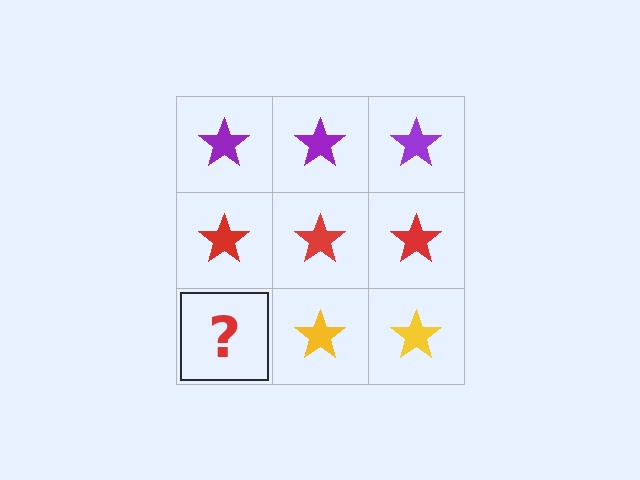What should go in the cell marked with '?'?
The missing cell should contain a yellow star.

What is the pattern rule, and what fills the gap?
The rule is that each row has a consistent color. The gap should be filled with a yellow star.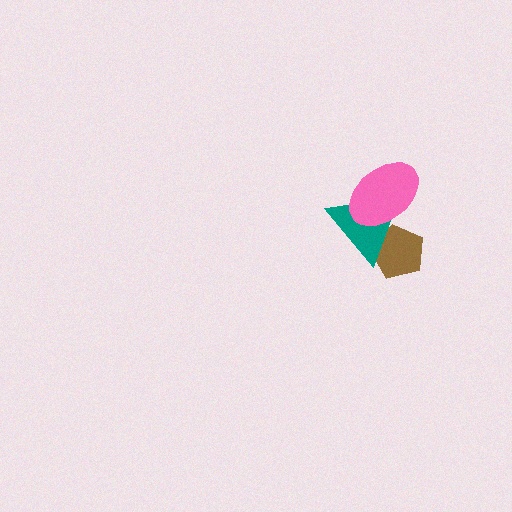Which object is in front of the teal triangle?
The pink ellipse is in front of the teal triangle.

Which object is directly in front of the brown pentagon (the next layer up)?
The teal triangle is directly in front of the brown pentagon.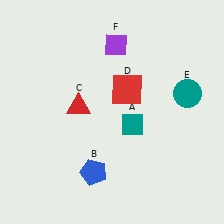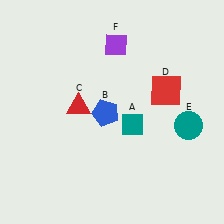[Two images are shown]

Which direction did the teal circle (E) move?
The teal circle (E) moved down.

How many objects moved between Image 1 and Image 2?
3 objects moved between the two images.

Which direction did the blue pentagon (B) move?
The blue pentagon (B) moved up.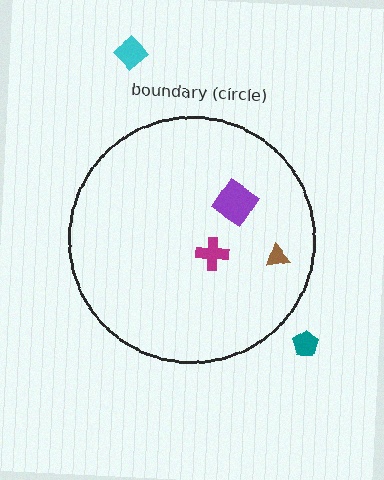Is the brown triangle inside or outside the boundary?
Inside.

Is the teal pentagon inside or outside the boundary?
Outside.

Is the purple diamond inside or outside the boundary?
Inside.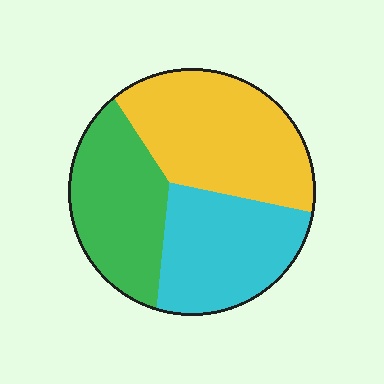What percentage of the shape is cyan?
Cyan covers 31% of the shape.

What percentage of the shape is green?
Green covers around 30% of the shape.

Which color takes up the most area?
Yellow, at roughly 40%.